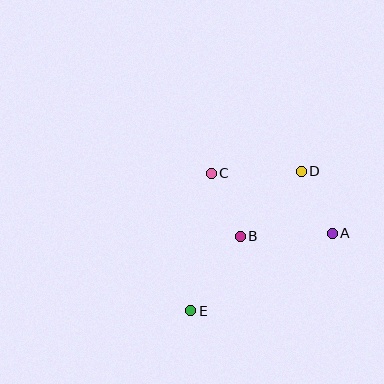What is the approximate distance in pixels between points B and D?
The distance between B and D is approximately 89 pixels.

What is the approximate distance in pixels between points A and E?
The distance between A and E is approximately 161 pixels.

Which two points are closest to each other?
Points A and D are closest to each other.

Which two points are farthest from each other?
Points D and E are farthest from each other.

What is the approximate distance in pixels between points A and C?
The distance between A and C is approximately 135 pixels.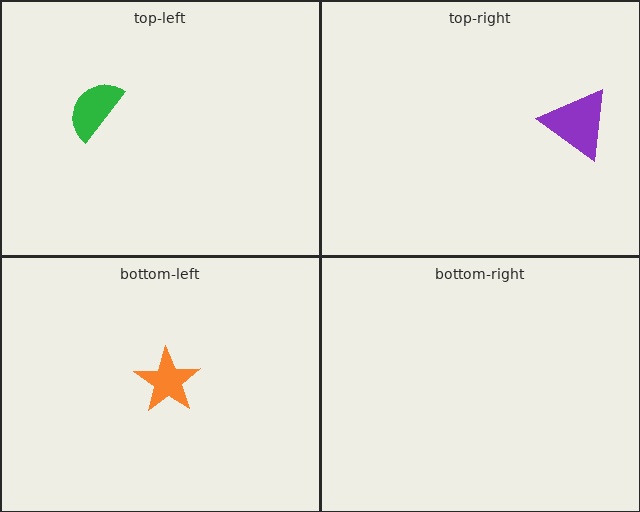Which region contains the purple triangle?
The top-right region.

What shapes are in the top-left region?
The green semicircle.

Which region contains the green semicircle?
The top-left region.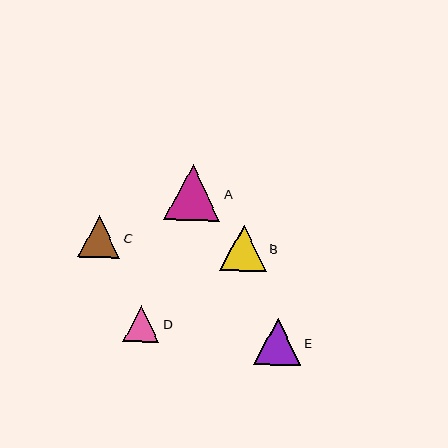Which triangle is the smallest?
Triangle D is the smallest with a size of approximately 36 pixels.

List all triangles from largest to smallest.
From largest to smallest: A, E, B, C, D.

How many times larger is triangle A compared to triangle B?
Triangle A is approximately 1.2 times the size of triangle B.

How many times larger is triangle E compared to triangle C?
Triangle E is approximately 1.1 times the size of triangle C.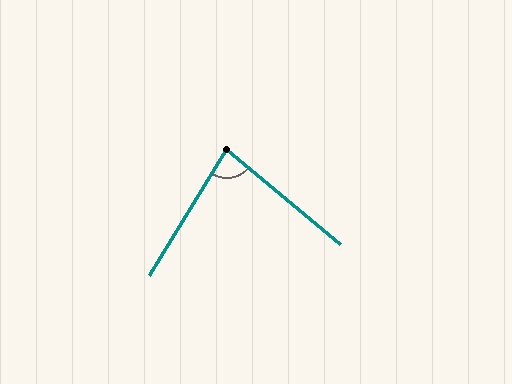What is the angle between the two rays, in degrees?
Approximately 82 degrees.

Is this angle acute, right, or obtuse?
It is acute.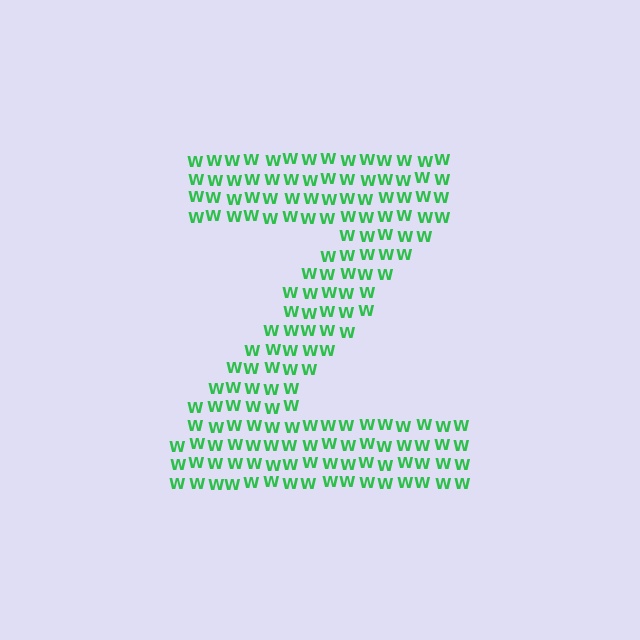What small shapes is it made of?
It is made of small letter W's.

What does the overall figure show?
The overall figure shows the letter Z.